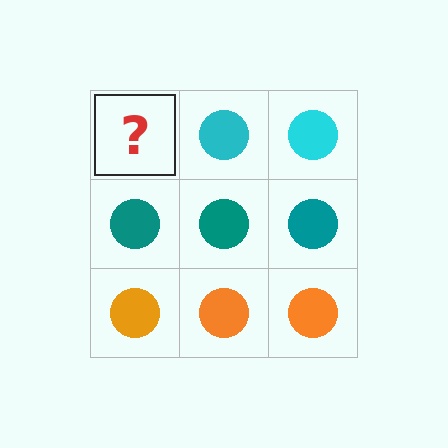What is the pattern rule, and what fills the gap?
The rule is that each row has a consistent color. The gap should be filled with a cyan circle.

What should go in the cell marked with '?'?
The missing cell should contain a cyan circle.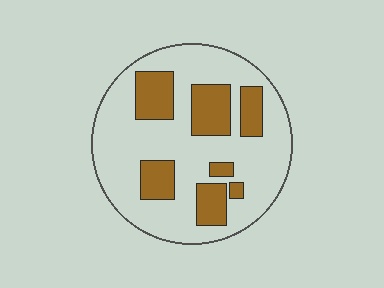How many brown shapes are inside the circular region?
7.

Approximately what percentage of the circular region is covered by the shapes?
Approximately 25%.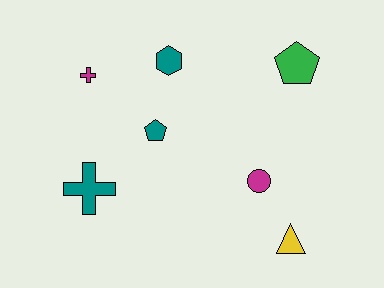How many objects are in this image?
There are 7 objects.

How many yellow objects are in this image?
There is 1 yellow object.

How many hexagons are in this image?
There is 1 hexagon.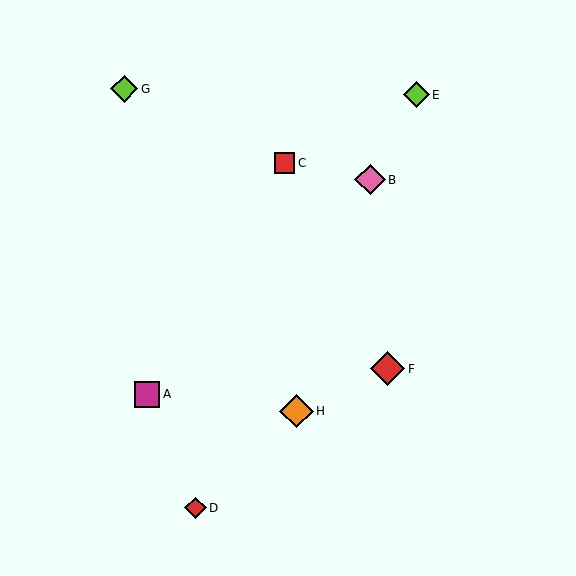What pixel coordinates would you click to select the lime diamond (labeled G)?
Click at (124, 89) to select the lime diamond G.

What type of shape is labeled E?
Shape E is a lime diamond.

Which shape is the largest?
The red diamond (labeled F) is the largest.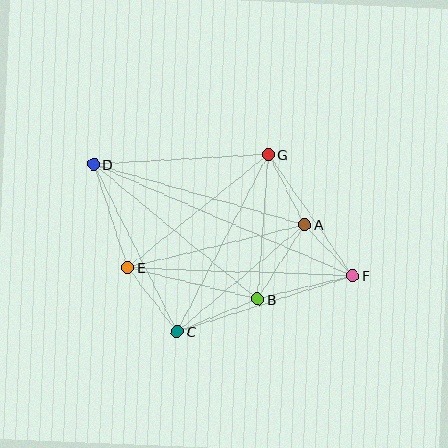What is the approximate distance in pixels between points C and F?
The distance between C and F is approximately 184 pixels.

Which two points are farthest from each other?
Points D and F are farthest from each other.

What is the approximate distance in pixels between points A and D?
The distance between A and D is approximately 220 pixels.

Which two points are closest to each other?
Points A and F are closest to each other.